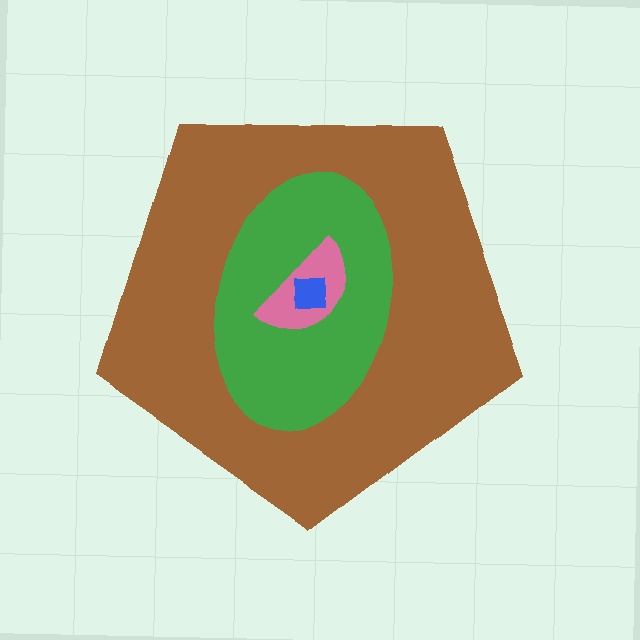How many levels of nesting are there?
4.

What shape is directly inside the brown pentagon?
The green ellipse.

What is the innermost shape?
The blue square.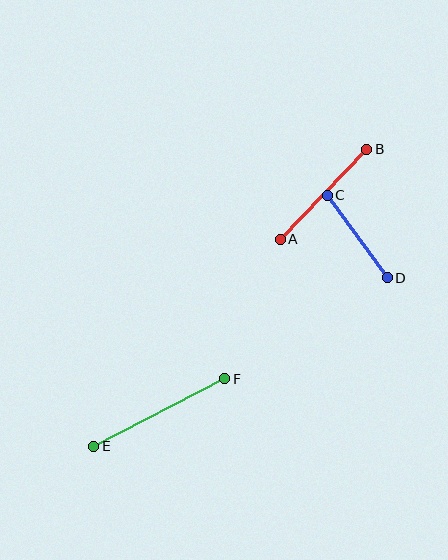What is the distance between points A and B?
The distance is approximately 125 pixels.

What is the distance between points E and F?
The distance is approximately 147 pixels.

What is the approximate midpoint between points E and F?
The midpoint is at approximately (159, 413) pixels.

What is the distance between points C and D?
The distance is approximately 102 pixels.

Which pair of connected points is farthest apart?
Points E and F are farthest apart.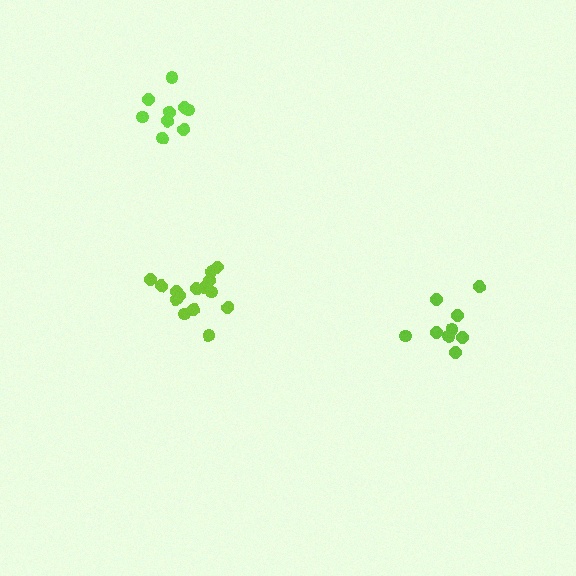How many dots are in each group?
Group 1: 15 dots, Group 2: 9 dots, Group 3: 9 dots (33 total).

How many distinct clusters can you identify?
There are 3 distinct clusters.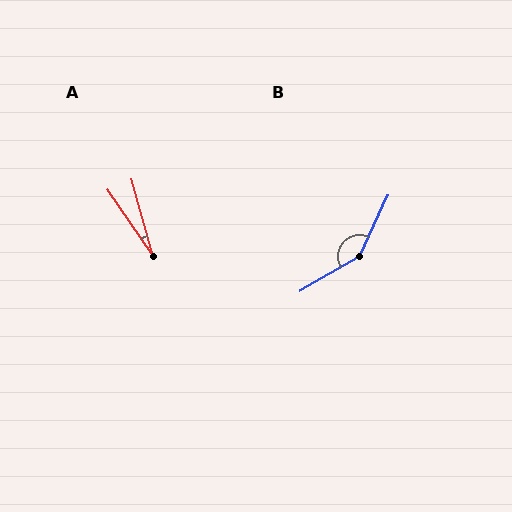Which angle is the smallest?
A, at approximately 19 degrees.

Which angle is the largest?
B, at approximately 145 degrees.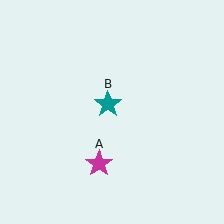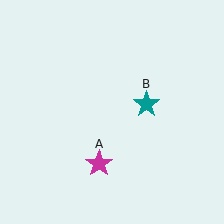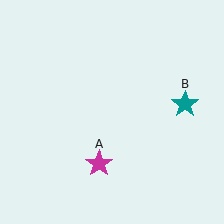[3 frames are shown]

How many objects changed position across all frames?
1 object changed position: teal star (object B).